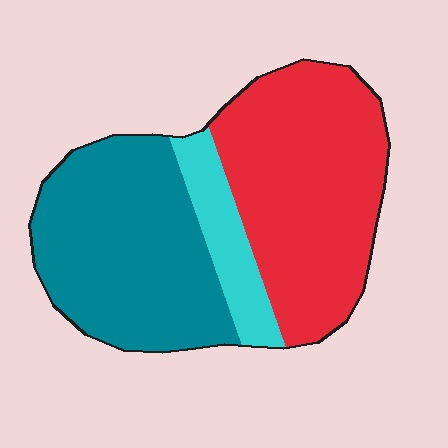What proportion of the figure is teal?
Teal covers roughly 40% of the figure.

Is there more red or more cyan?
Red.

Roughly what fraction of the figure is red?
Red takes up between a quarter and a half of the figure.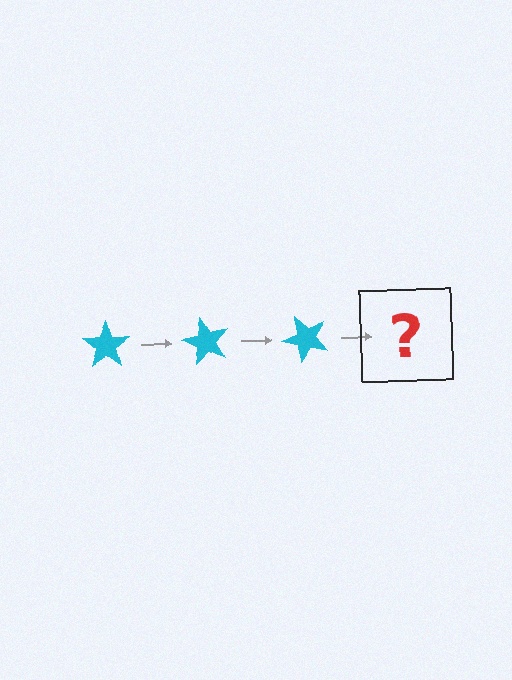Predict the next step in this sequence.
The next step is a cyan star rotated 180 degrees.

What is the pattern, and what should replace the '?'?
The pattern is that the star rotates 60 degrees each step. The '?' should be a cyan star rotated 180 degrees.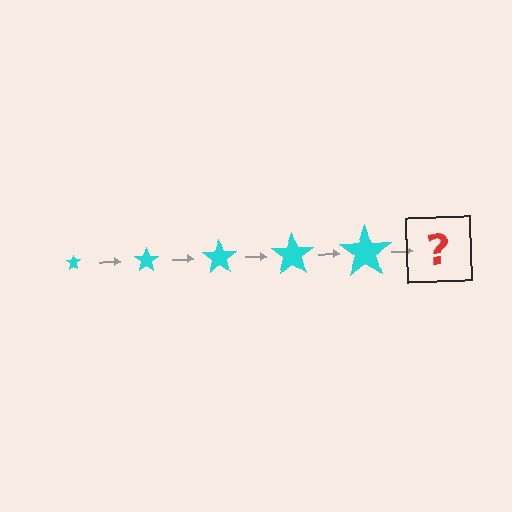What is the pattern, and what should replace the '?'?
The pattern is that the star gets progressively larger each step. The '?' should be a cyan star, larger than the previous one.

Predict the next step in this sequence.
The next step is a cyan star, larger than the previous one.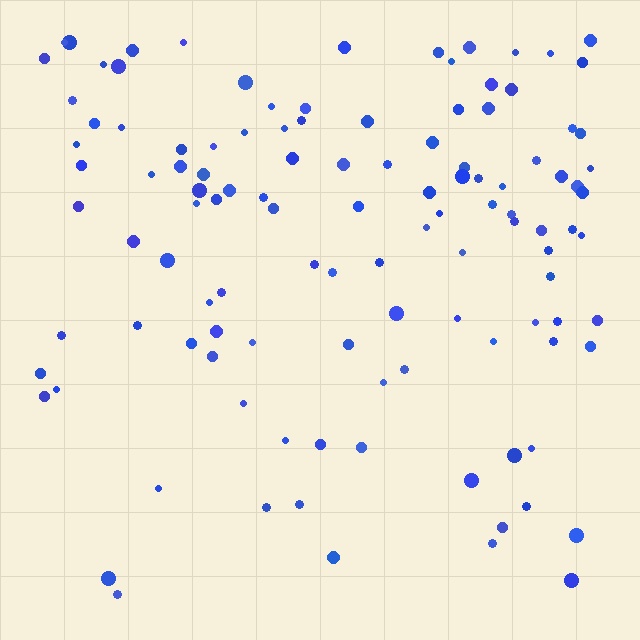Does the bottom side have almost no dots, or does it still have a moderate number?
Still a moderate number, just noticeably fewer than the top.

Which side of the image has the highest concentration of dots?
The top.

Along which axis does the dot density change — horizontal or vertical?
Vertical.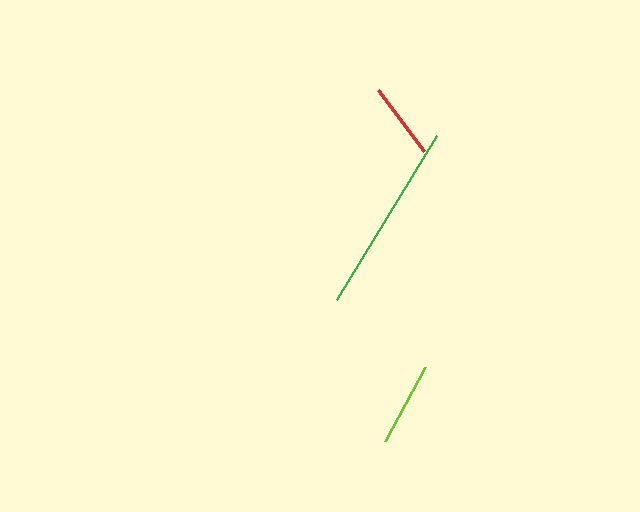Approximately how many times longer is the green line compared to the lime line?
The green line is approximately 2.3 times the length of the lime line.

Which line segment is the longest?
The green line is the longest at approximately 191 pixels.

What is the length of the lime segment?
The lime segment is approximately 84 pixels long.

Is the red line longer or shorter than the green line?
The green line is longer than the red line.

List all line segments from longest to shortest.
From longest to shortest: green, lime, red.